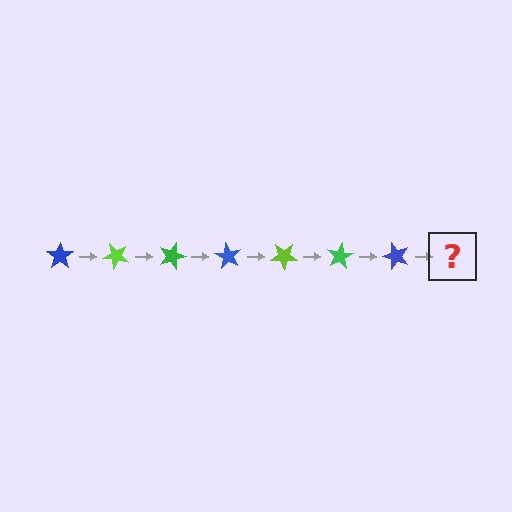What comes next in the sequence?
The next element should be a lime star, rotated 315 degrees from the start.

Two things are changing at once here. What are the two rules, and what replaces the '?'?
The two rules are that it rotates 45 degrees each step and the color cycles through blue, lime, and green. The '?' should be a lime star, rotated 315 degrees from the start.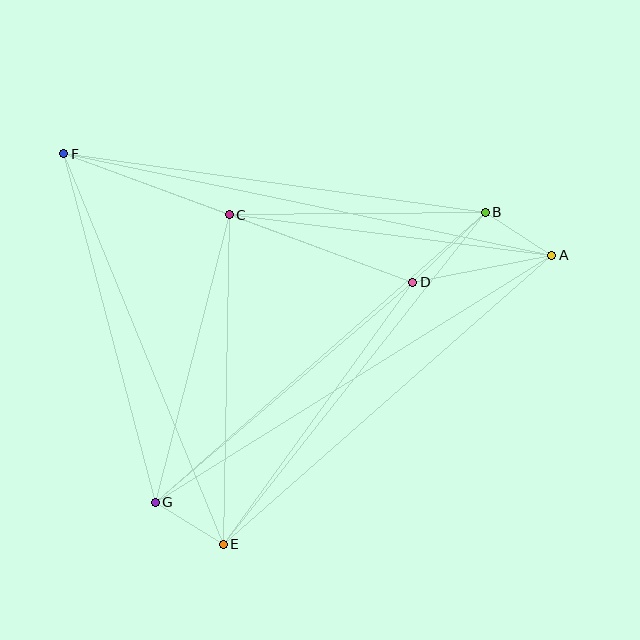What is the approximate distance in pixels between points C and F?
The distance between C and F is approximately 176 pixels.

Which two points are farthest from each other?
Points A and F are farthest from each other.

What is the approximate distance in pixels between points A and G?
The distance between A and G is approximately 467 pixels.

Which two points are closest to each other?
Points A and B are closest to each other.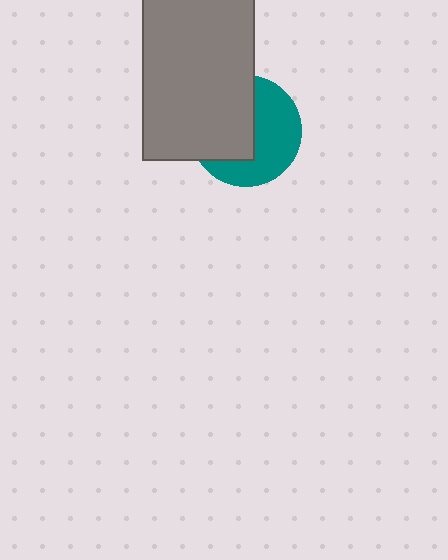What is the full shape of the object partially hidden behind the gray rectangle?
The partially hidden object is a teal circle.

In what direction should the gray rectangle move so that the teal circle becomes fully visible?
The gray rectangle should move left. That is the shortest direction to clear the overlap and leave the teal circle fully visible.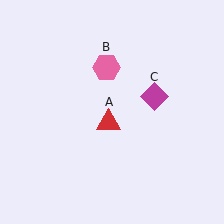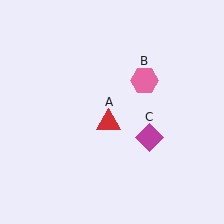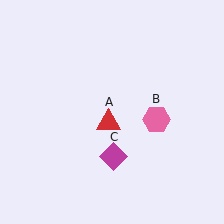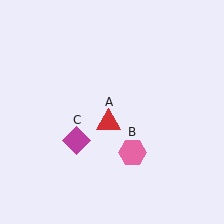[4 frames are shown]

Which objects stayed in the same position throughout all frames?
Red triangle (object A) remained stationary.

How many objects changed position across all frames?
2 objects changed position: pink hexagon (object B), magenta diamond (object C).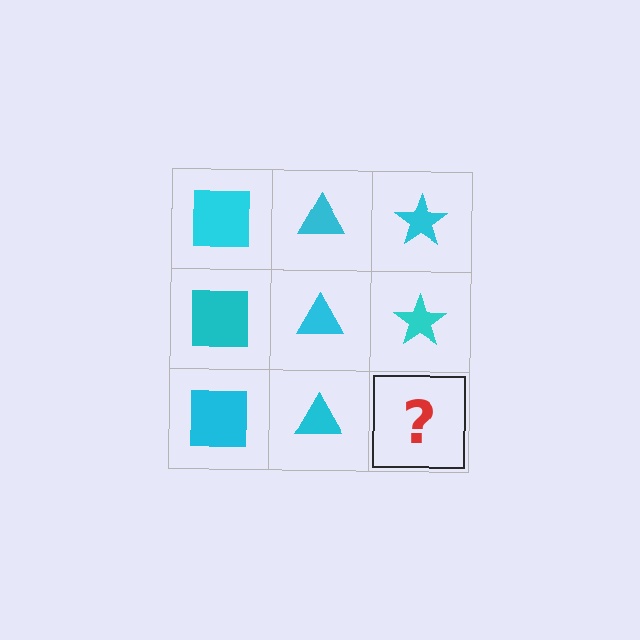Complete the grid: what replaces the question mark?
The question mark should be replaced with a cyan star.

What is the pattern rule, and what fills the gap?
The rule is that each column has a consistent shape. The gap should be filled with a cyan star.